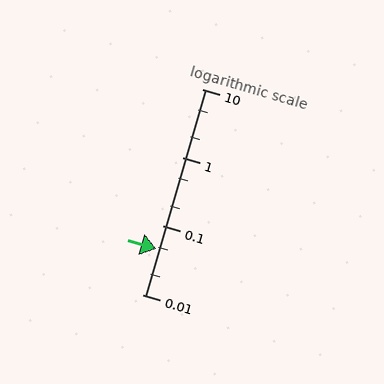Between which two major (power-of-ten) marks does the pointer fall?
The pointer is between 0.01 and 0.1.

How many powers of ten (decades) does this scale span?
The scale spans 3 decades, from 0.01 to 10.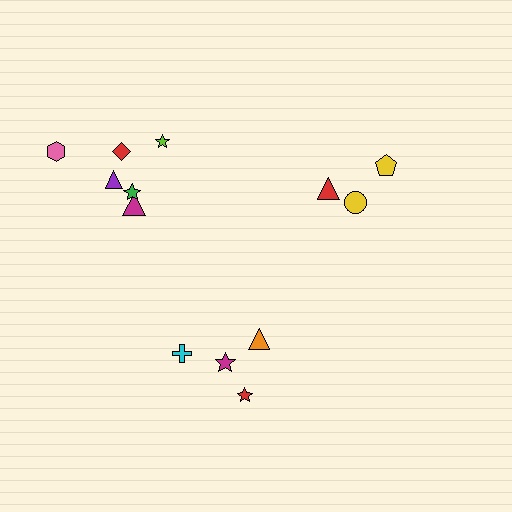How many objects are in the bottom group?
There are 4 objects.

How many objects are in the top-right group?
There are 3 objects.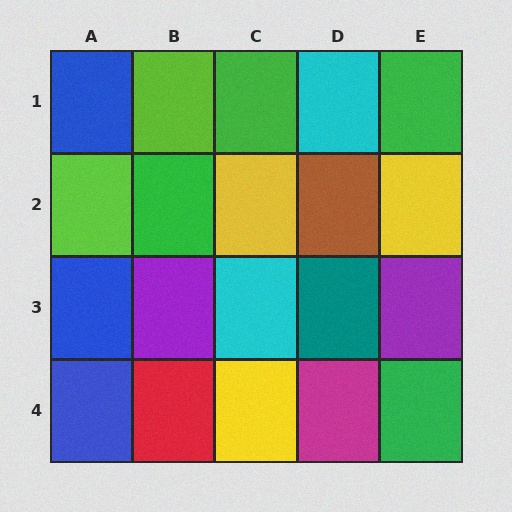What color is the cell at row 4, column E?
Green.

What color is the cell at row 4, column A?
Blue.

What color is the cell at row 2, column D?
Brown.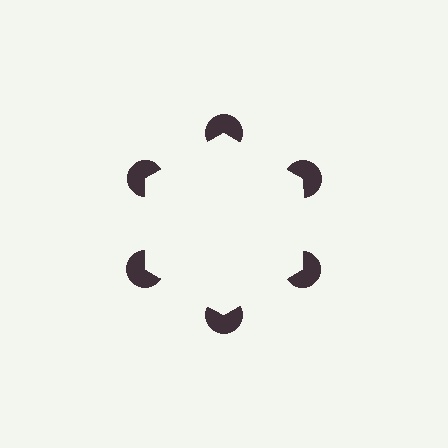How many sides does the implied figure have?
6 sides.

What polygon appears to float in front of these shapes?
An illusory hexagon — its edges are inferred from the aligned wedge cuts in the pac-man discs, not physically drawn.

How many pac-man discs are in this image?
There are 6 — one at each vertex of the illusory hexagon.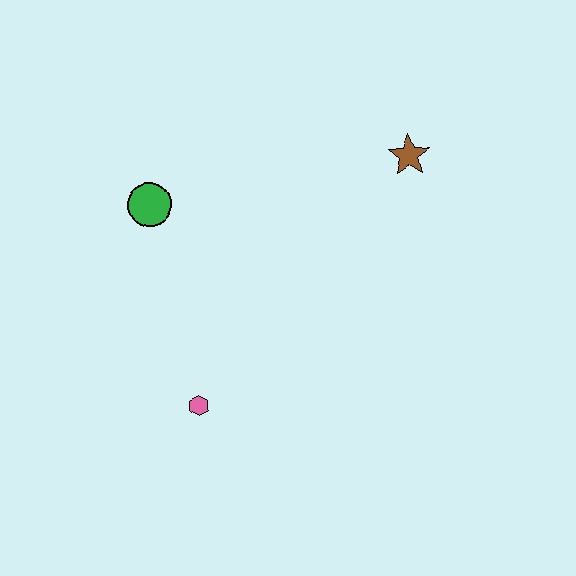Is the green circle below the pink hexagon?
No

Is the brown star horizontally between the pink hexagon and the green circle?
No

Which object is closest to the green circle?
The pink hexagon is closest to the green circle.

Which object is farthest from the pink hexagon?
The brown star is farthest from the pink hexagon.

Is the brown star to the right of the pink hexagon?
Yes